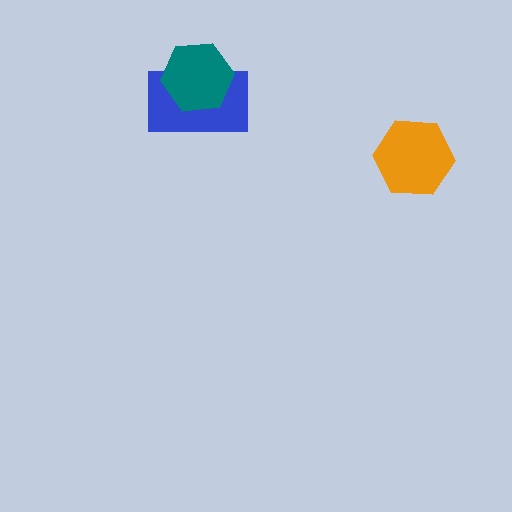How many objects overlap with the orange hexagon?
0 objects overlap with the orange hexagon.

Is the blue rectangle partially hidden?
Yes, it is partially covered by another shape.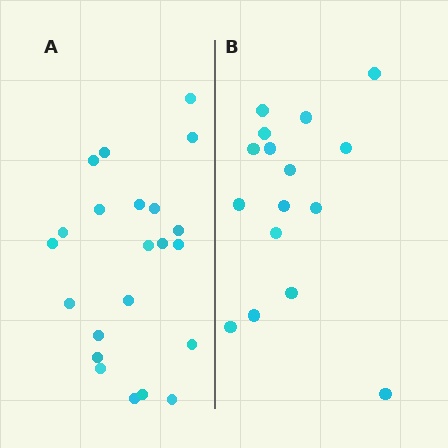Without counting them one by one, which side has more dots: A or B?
Region A (the left region) has more dots.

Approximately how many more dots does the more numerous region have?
Region A has about 6 more dots than region B.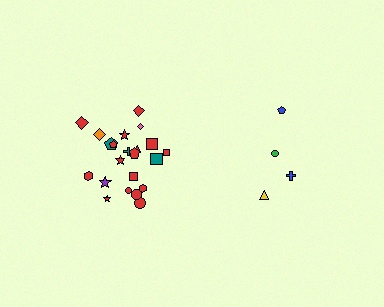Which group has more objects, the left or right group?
The left group.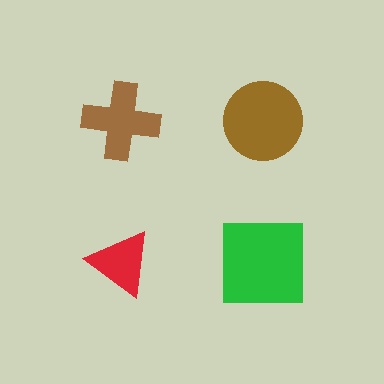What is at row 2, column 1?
A red triangle.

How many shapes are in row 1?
2 shapes.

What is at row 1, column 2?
A brown circle.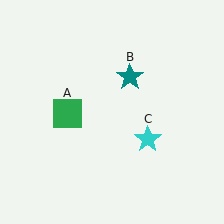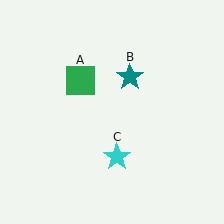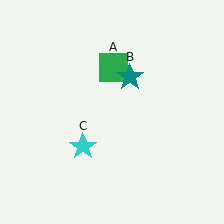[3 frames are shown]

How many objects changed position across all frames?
2 objects changed position: green square (object A), cyan star (object C).